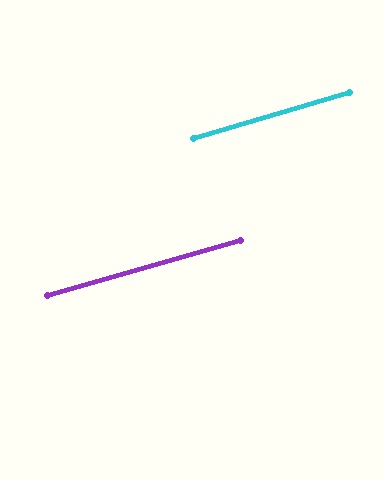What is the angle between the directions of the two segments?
Approximately 0 degrees.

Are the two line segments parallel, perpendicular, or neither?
Parallel — their directions differ by only 0.4°.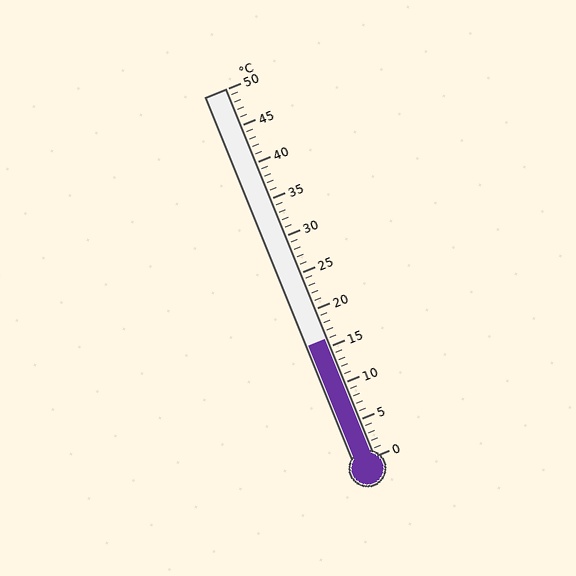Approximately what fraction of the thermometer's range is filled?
The thermometer is filled to approximately 30% of its range.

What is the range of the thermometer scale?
The thermometer scale ranges from 0°C to 50°C.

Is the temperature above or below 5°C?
The temperature is above 5°C.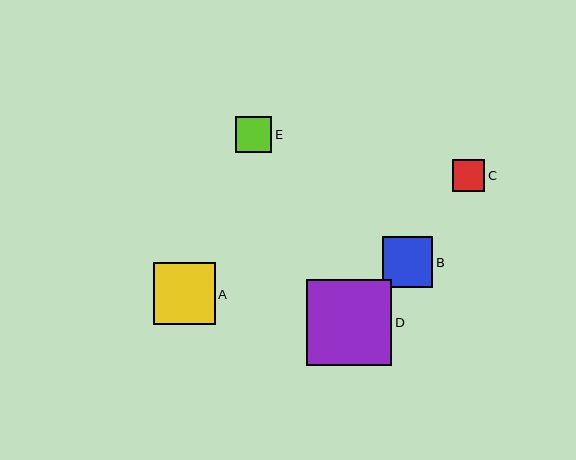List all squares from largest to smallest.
From largest to smallest: D, A, B, E, C.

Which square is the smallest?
Square C is the smallest with a size of approximately 33 pixels.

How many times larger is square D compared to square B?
Square D is approximately 1.7 times the size of square B.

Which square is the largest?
Square D is the largest with a size of approximately 86 pixels.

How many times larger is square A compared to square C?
Square A is approximately 1.9 times the size of square C.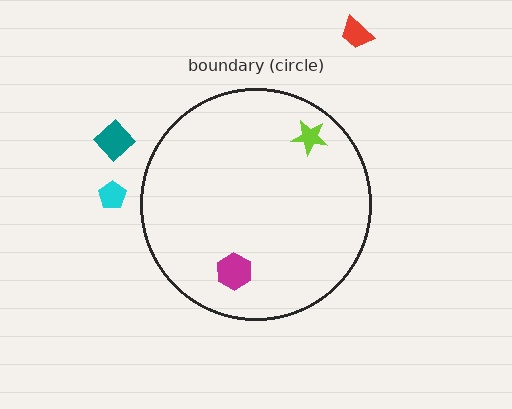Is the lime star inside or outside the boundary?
Inside.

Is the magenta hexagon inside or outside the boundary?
Inside.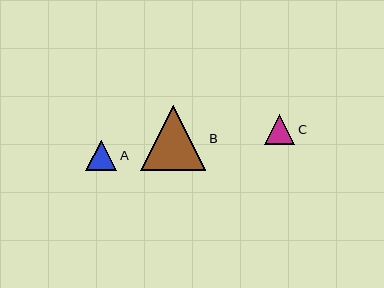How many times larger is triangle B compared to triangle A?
Triangle B is approximately 2.1 times the size of triangle A.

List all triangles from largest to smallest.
From largest to smallest: B, A, C.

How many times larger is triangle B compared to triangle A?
Triangle B is approximately 2.1 times the size of triangle A.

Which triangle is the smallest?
Triangle C is the smallest with a size of approximately 30 pixels.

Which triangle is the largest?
Triangle B is the largest with a size of approximately 65 pixels.